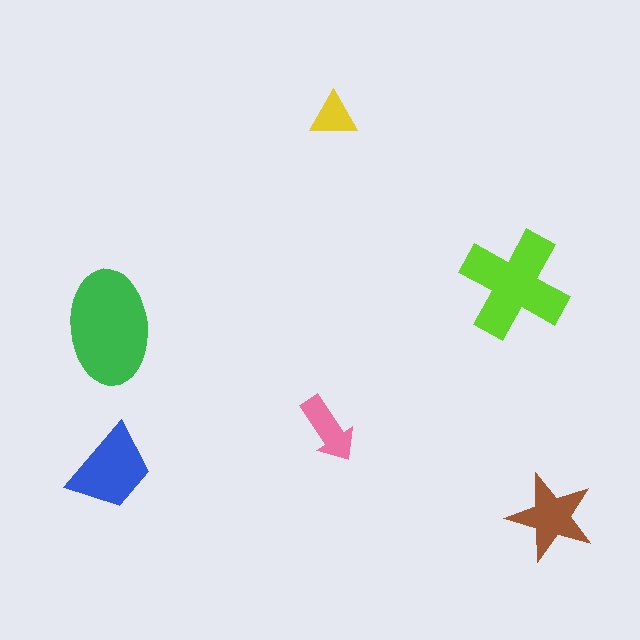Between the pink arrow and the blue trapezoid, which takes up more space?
The blue trapezoid.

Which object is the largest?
The green ellipse.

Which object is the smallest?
The yellow triangle.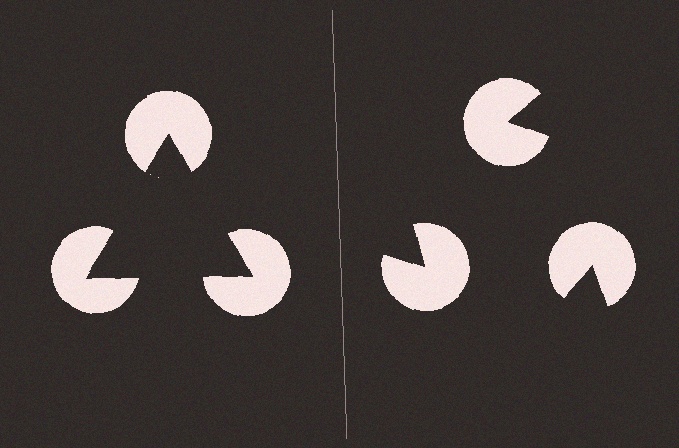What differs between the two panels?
The pac-man discs are positioned identically on both sides; only the wedge orientations differ. On the left they align to a triangle; on the right they are misaligned.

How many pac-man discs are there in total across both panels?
6 — 3 on each side.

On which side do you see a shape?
An illusory triangle appears on the left side. On the right side the wedge cuts are rotated, so no coherent shape forms.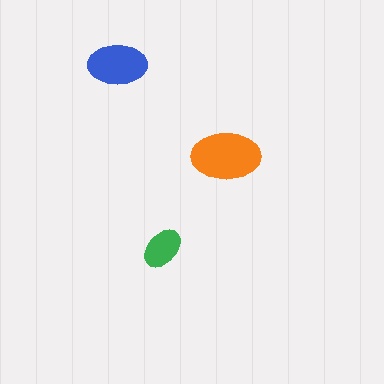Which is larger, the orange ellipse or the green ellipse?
The orange one.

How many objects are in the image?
There are 3 objects in the image.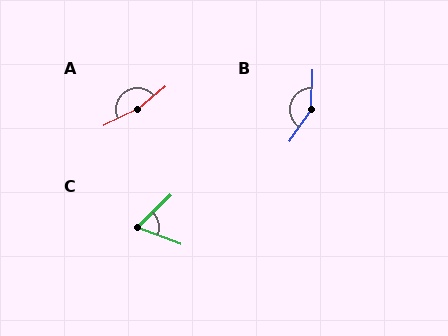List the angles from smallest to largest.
C (65°), B (148°), A (166°).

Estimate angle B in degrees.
Approximately 148 degrees.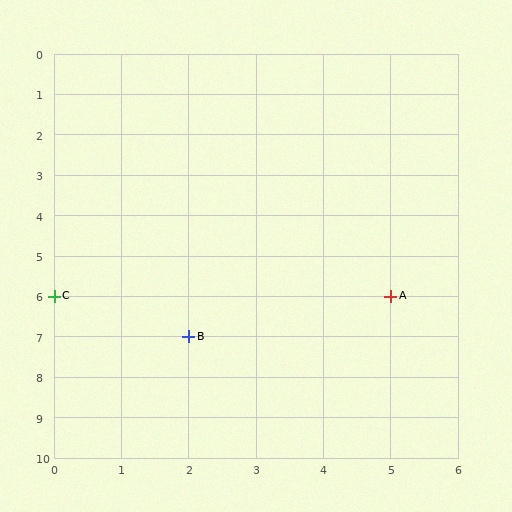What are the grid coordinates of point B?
Point B is at grid coordinates (2, 7).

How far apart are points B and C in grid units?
Points B and C are 2 columns and 1 row apart (about 2.2 grid units diagonally).